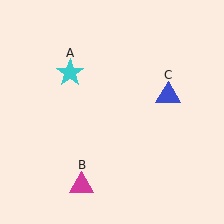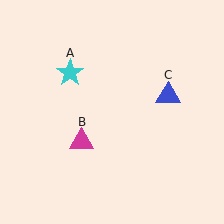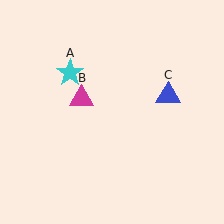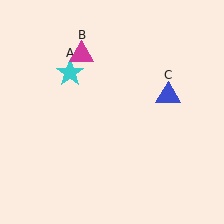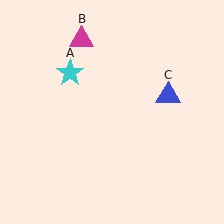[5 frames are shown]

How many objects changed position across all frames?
1 object changed position: magenta triangle (object B).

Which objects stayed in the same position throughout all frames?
Cyan star (object A) and blue triangle (object C) remained stationary.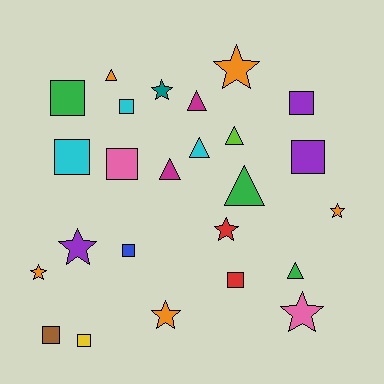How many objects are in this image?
There are 25 objects.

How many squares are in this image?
There are 10 squares.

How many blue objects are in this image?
There is 1 blue object.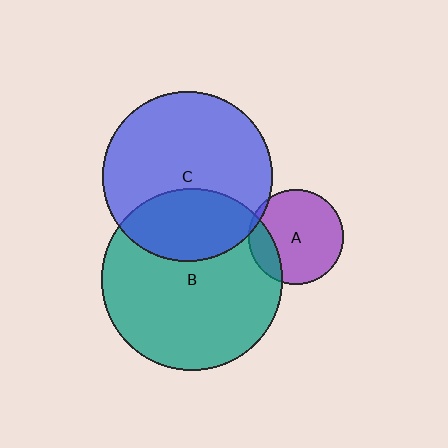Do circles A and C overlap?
Yes.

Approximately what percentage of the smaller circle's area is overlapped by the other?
Approximately 5%.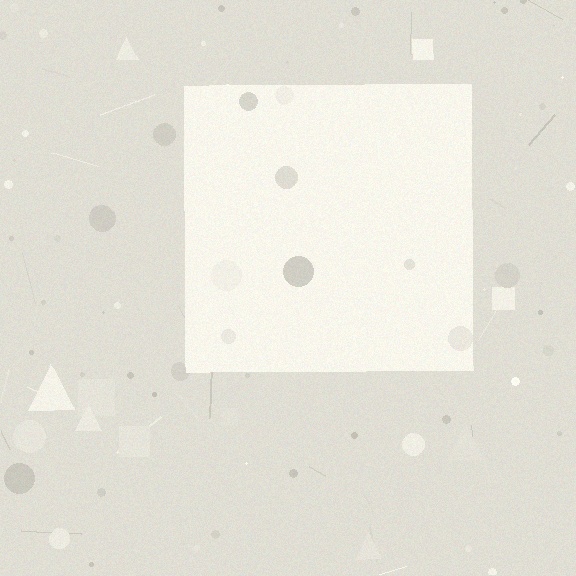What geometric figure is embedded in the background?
A square is embedded in the background.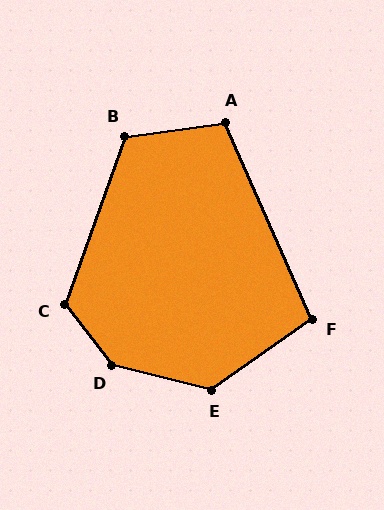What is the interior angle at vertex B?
Approximately 117 degrees (obtuse).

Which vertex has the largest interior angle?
D, at approximately 142 degrees.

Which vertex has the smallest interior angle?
F, at approximately 101 degrees.